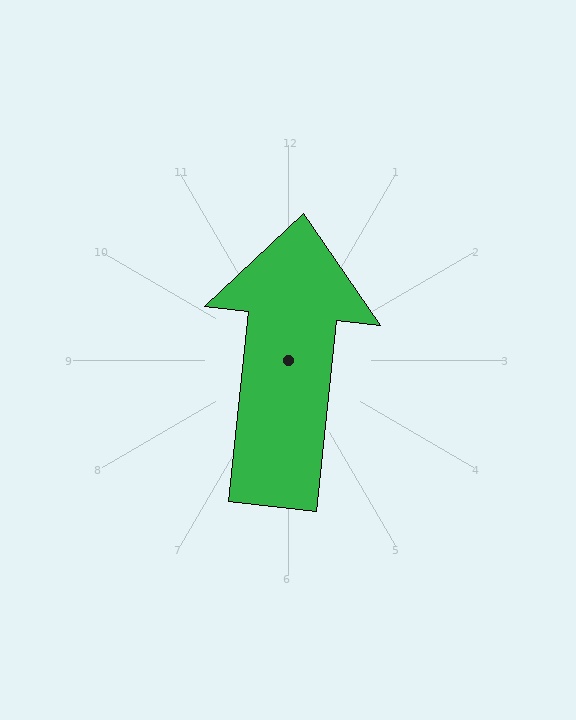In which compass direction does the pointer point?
North.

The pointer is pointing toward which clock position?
Roughly 12 o'clock.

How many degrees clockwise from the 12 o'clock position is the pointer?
Approximately 6 degrees.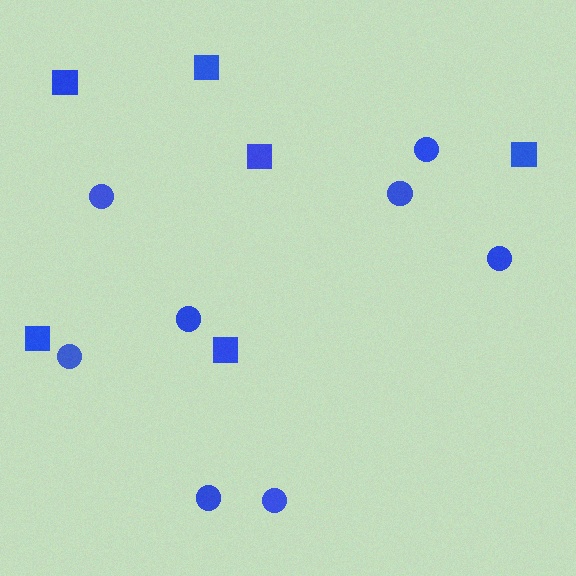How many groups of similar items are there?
There are 2 groups: one group of squares (6) and one group of circles (8).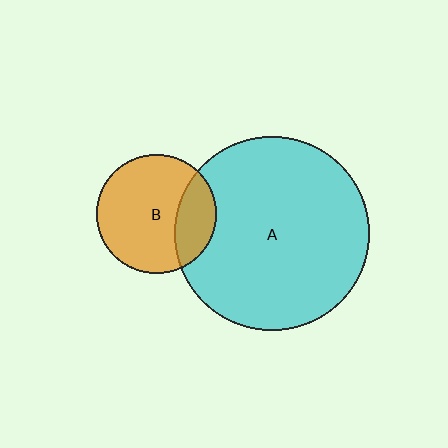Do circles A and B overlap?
Yes.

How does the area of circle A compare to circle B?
Approximately 2.6 times.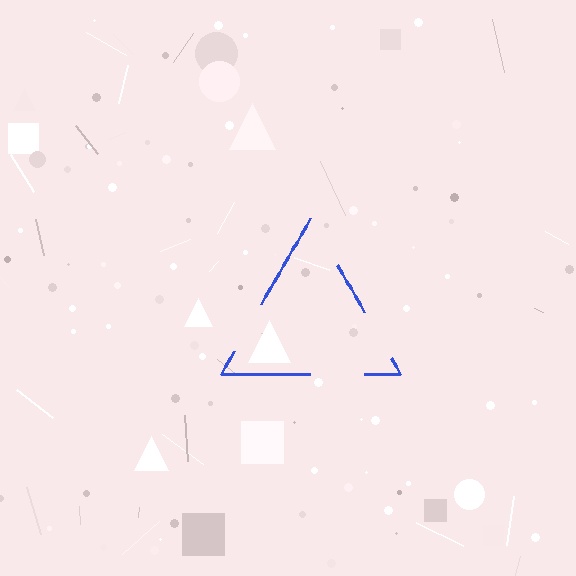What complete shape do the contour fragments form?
The contour fragments form a triangle.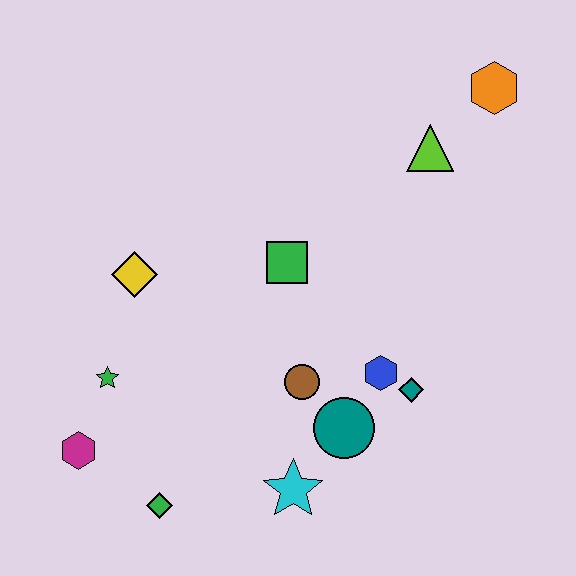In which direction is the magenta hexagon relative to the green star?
The magenta hexagon is below the green star.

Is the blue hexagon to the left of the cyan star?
No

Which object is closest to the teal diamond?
The blue hexagon is closest to the teal diamond.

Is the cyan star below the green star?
Yes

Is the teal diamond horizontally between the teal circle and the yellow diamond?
No